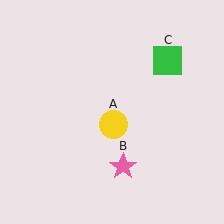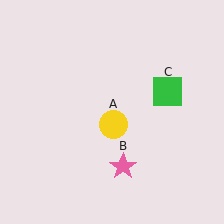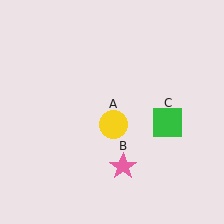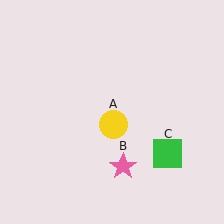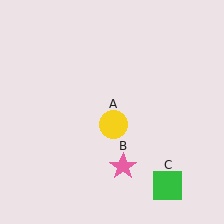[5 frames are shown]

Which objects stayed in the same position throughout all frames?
Yellow circle (object A) and pink star (object B) remained stationary.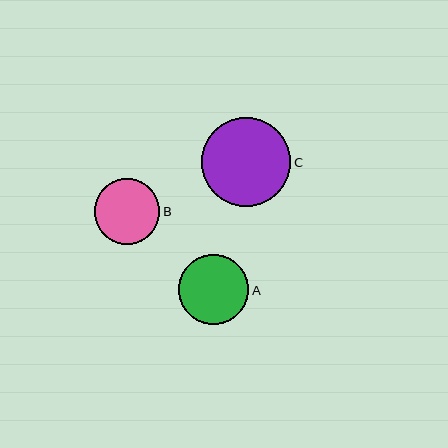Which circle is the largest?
Circle C is the largest with a size of approximately 89 pixels.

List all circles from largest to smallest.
From largest to smallest: C, A, B.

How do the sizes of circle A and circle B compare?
Circle A and circle B are approximately the same size.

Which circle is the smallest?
Circle B is the smallest with a size of approximately 66 pixels.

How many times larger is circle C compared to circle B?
Circle C is approximately 1.4 times the size of circle B.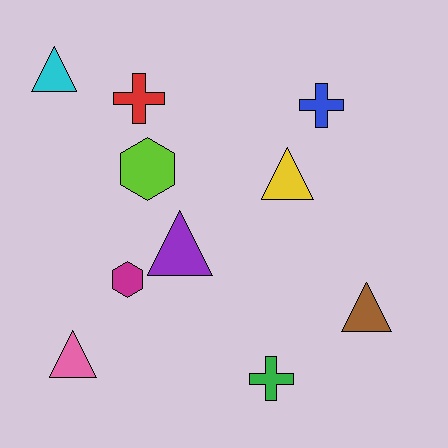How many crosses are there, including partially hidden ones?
There are 3 crosses.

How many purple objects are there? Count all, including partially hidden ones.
There is 1 purple object.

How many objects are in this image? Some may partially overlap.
There are 10 objects.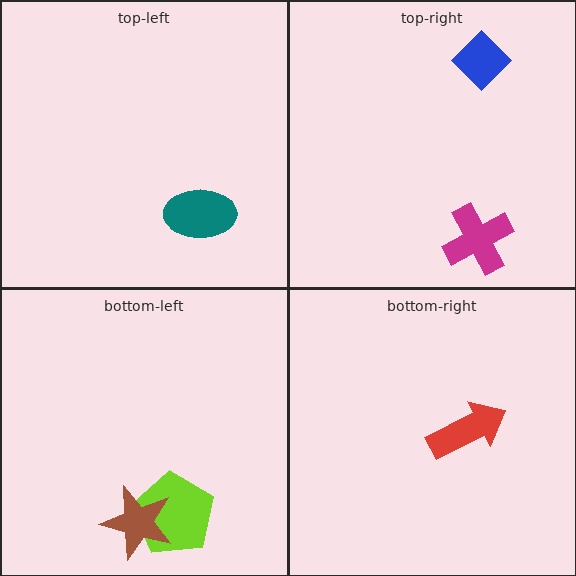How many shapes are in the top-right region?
2.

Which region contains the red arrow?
The bottom-right region.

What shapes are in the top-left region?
The teal ellipse.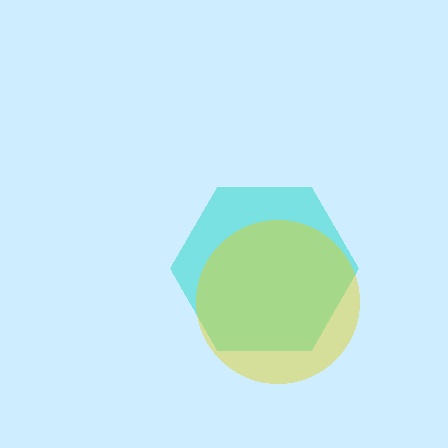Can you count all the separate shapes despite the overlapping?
Yes, there are 2 separate shapes.